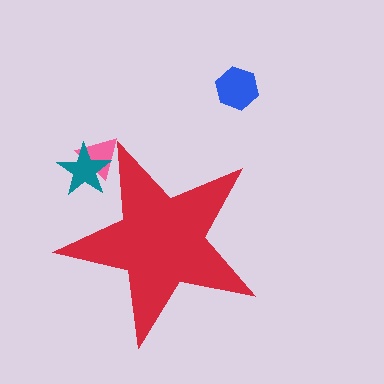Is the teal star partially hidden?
Yes, the teal star is partially hidden behind the red star.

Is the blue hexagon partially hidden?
No, the blue hexagon is fully visible.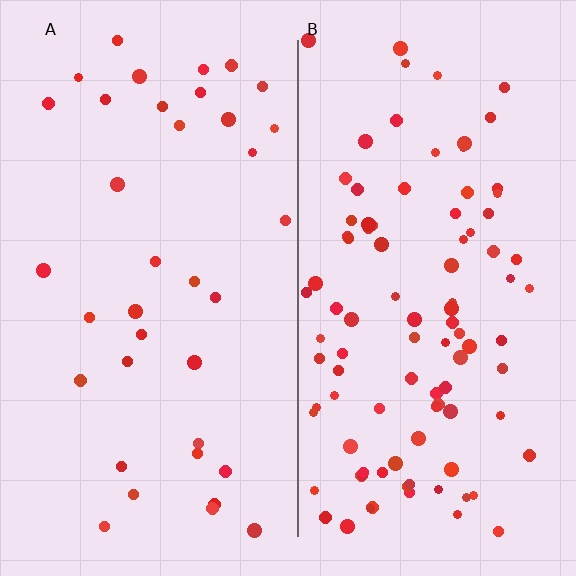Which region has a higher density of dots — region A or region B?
B (the right).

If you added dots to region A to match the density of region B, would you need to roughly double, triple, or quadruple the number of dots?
Approximately triple.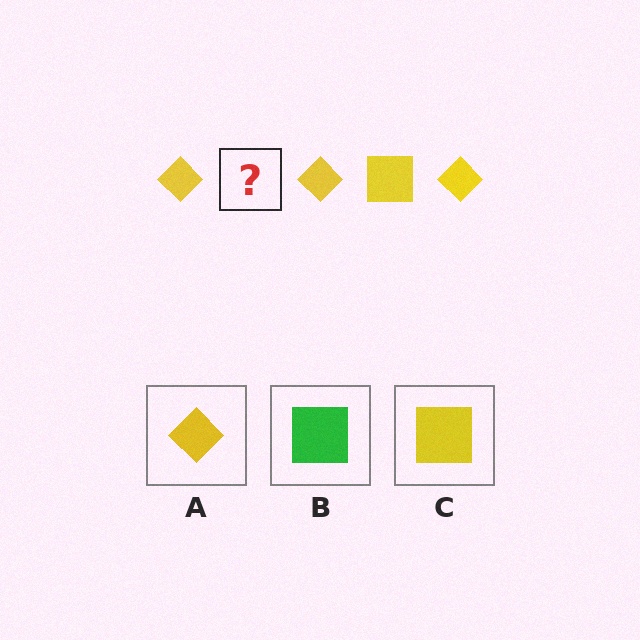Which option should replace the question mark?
Option C.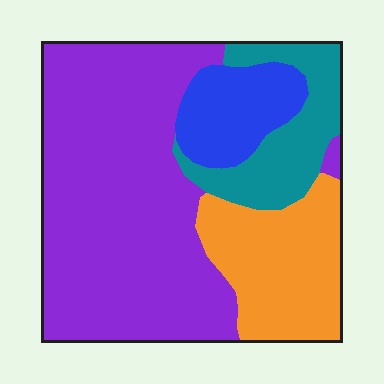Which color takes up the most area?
Purple, at roughly 55%.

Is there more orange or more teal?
Orange.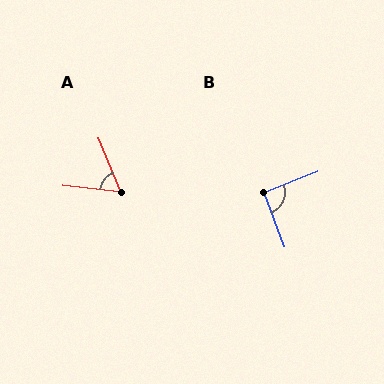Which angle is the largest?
B, at approximately 91 degrees.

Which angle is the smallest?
A, at approximately 61 degrees.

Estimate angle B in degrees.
Approximately 91 degrees.